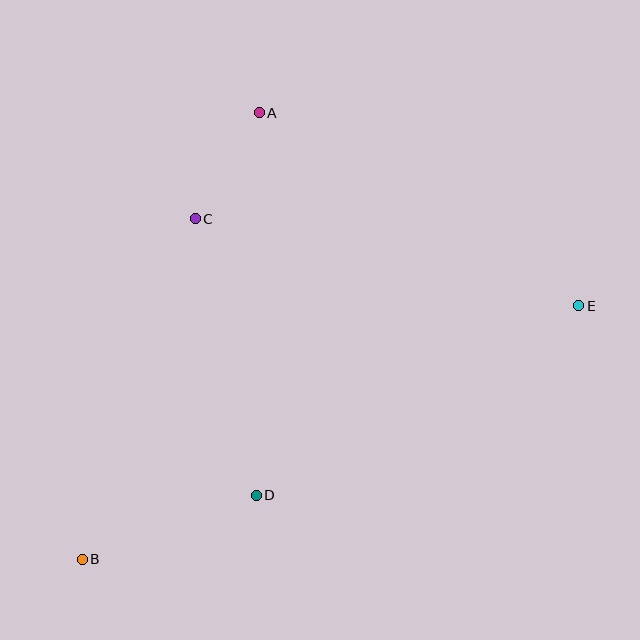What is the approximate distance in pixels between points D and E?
The distance between D and E is approximately 374 pixels.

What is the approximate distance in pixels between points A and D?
The distance between A and D is approximately 383 pixels.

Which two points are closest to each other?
Points A and C are closest to each other.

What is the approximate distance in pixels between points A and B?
The distance between A and B is approximately 481 pixels.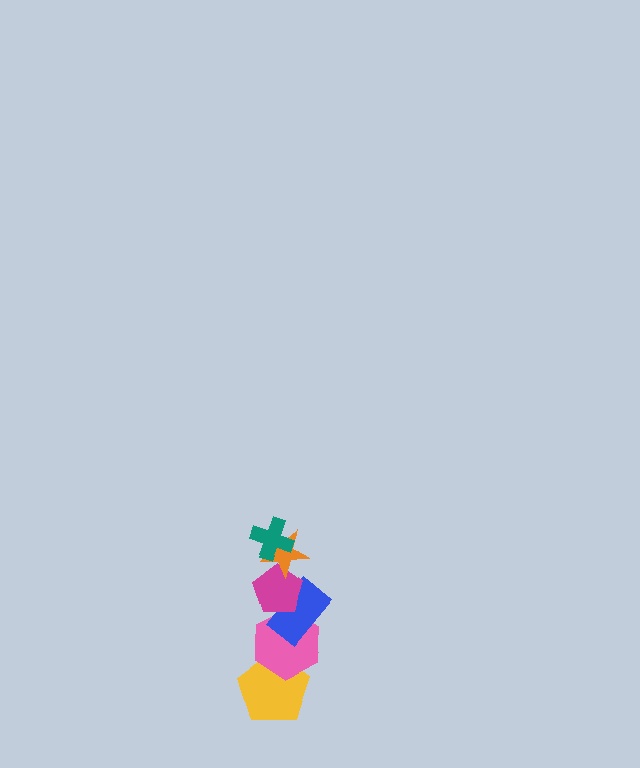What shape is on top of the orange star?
The teal cross is on top of the orange star.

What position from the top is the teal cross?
The teal cross is 1st from the top.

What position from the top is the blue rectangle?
The blue rectangle is 4th from the top.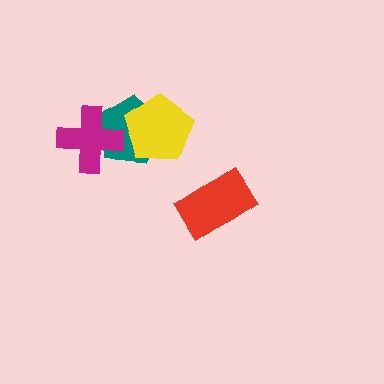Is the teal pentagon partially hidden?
Yes, it is partially covered by another shape.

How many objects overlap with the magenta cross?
1 object overlaps with the magenta cross.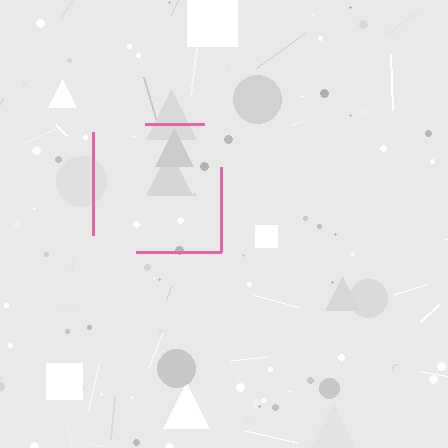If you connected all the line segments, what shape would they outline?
They would outline a square.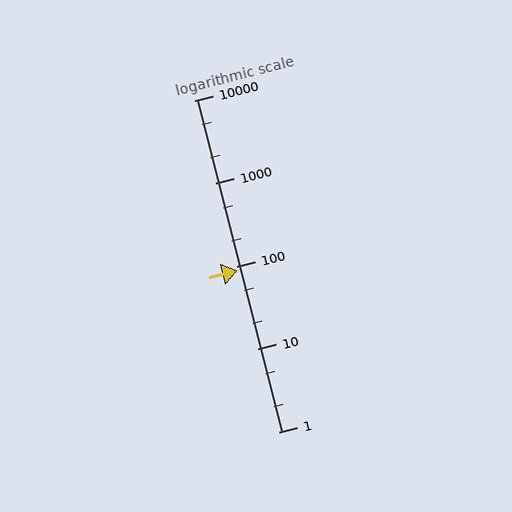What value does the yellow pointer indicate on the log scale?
The pointer indicates approximately 89.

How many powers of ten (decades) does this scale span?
The scale spans 4 decades, from 1 to 10000.